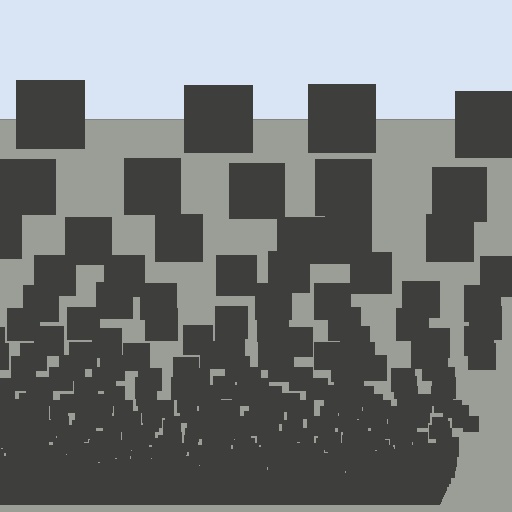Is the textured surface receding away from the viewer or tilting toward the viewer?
The surface appears to tilt toward the viewer. Texture elements get larger and sparser toward the top.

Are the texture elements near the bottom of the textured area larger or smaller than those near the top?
Smaller. The gradient is inverted — elements near the bottom are smaller and denser.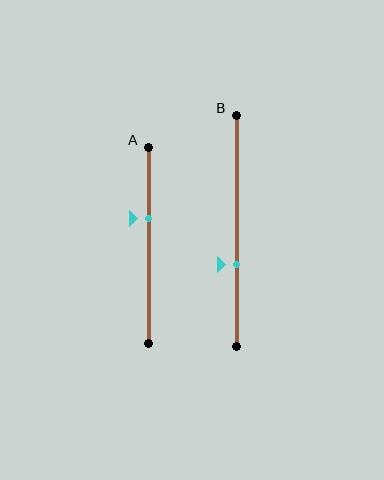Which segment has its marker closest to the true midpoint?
Segment A has its marker closest to the true midpoint.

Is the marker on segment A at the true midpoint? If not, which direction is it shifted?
No, the marker on segment A is shifted upward by about 14% of the segment length.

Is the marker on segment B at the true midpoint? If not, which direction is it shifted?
No, the marker on segment B is shifted downward by about 15% of the segment length.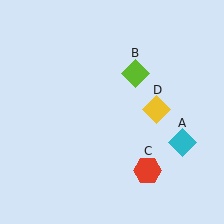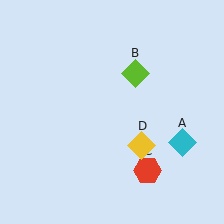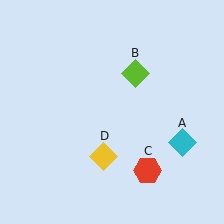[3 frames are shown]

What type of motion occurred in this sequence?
The yellow diamond (object D) rotated clockwise around the center of the scene.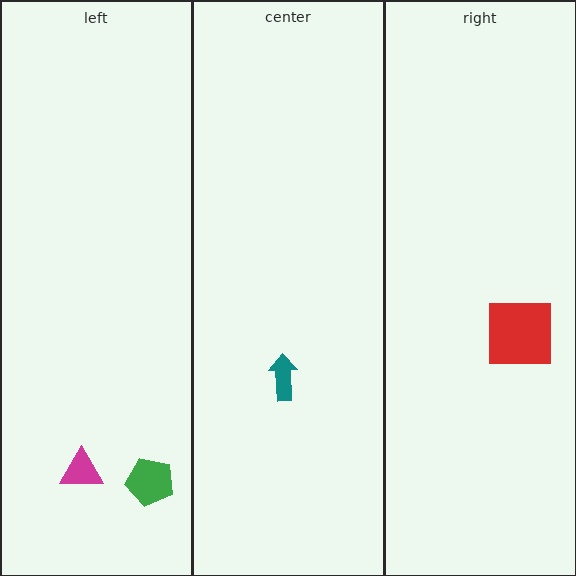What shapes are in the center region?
The teal arrow.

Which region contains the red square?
The right region.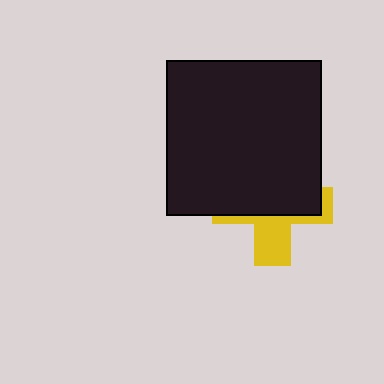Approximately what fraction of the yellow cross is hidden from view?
Roughly 62% of the yellow cross is hidden behind the black square.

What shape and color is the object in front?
The object in front is a black square.